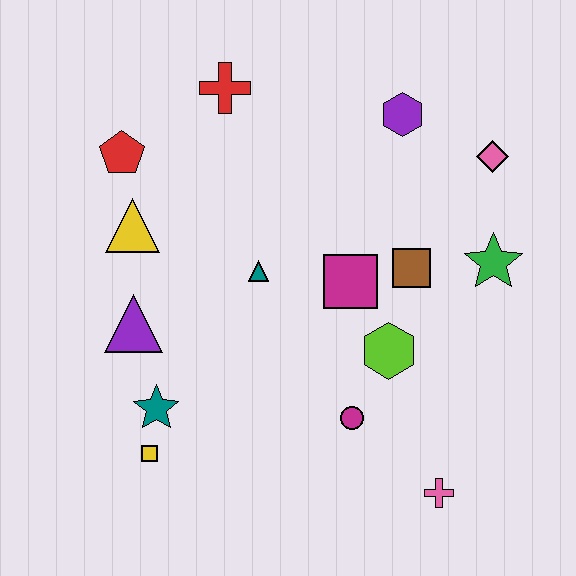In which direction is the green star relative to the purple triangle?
The green star is to the right of the purple triangle.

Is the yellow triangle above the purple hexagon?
No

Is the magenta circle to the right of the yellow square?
Yes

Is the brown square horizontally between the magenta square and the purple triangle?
No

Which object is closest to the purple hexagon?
The pink diamond is closest to the purple hexagon.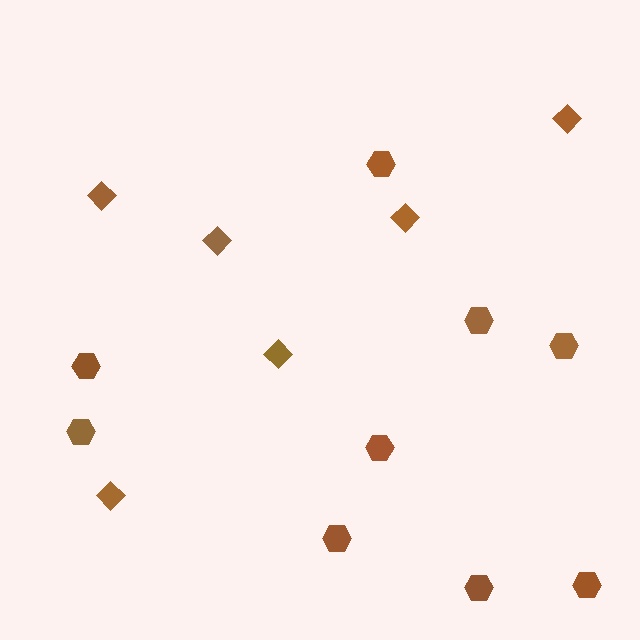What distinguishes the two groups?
There are 2 groups: one group of hexagons (9) and one group of diamonds (6).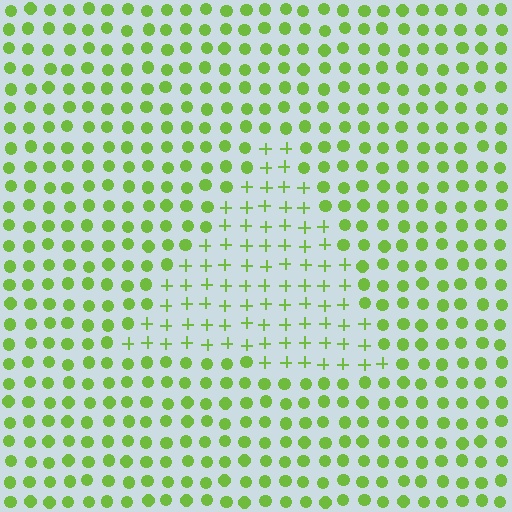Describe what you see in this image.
The image is filled with small lime elements arranged in a uniform grid. A triangle-shaped region contains plus signs, while the surrounding area contains circles. The boundary is defined purely by the change in element shape.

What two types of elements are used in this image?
The image uses plus signs inside the triangle region and circles outside it.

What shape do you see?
I see a triangle.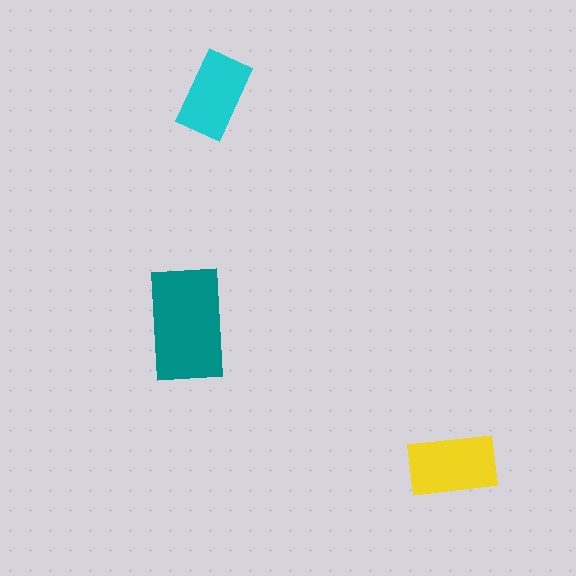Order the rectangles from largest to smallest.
the teal one, the yellow one, the cyan one.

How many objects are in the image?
There are 3 objects in the image.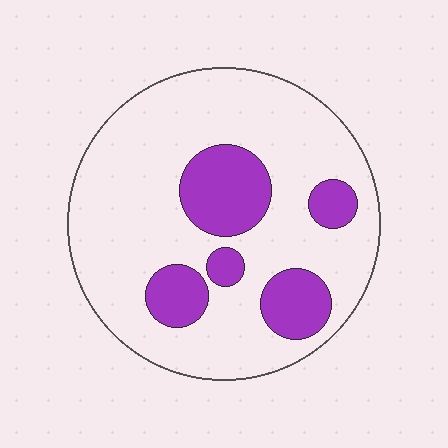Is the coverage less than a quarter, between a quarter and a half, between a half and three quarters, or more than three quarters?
Less than a quarter.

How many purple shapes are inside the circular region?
5.